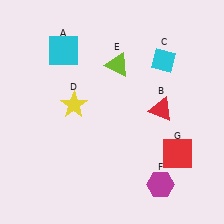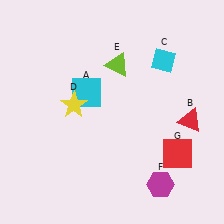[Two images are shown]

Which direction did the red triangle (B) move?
The red triangle (B) moved right.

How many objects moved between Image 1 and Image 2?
2 objects moved between the two images.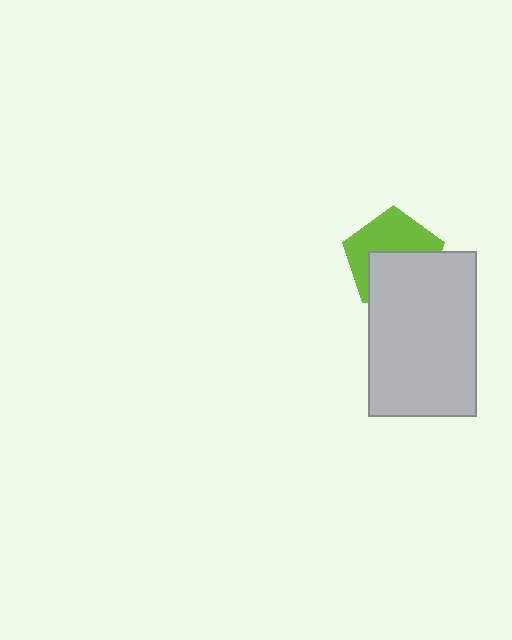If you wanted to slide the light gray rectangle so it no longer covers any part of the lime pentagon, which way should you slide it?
Slide it down — that is the most direct way to separate the two shapes.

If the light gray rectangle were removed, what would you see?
You would see the complete lime pentagon.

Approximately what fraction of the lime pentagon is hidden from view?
Roughly 49% of the lime pentagon is hidden behind the light gray rectangle.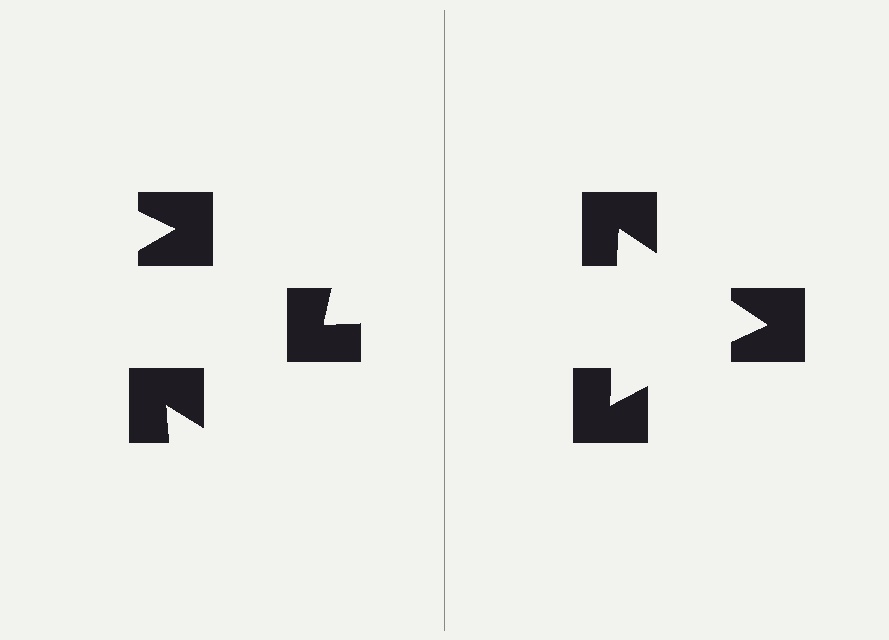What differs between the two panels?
The notched squares are positioned identically on both sides; only the wedge orientations differ. On the right they align to a triangle; on the left they are misaligned.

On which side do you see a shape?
An illusory triangle appears on the right side. On the left side the wedge cuts are rotated, so no coherent shape forms.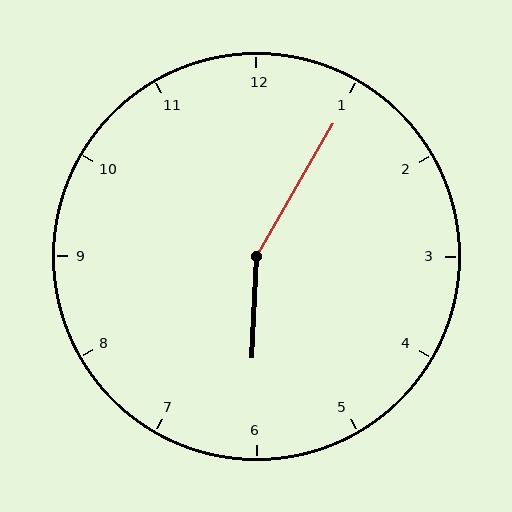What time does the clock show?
6:05.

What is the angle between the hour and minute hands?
Approximately 152 degrees.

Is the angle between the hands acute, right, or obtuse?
It is obtuse.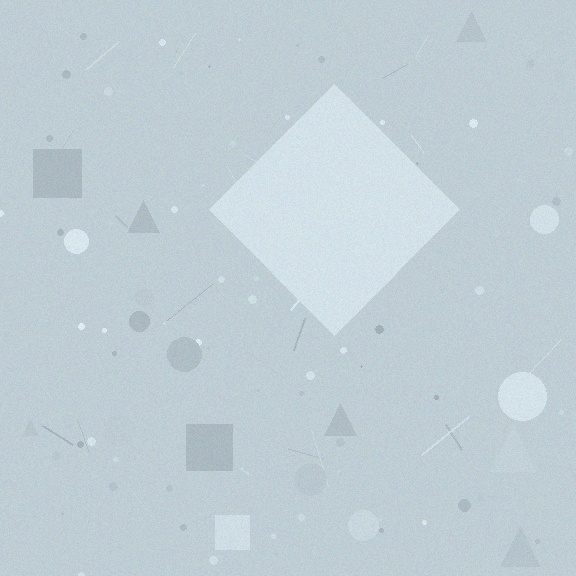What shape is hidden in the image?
A diamond is hidden in the image.